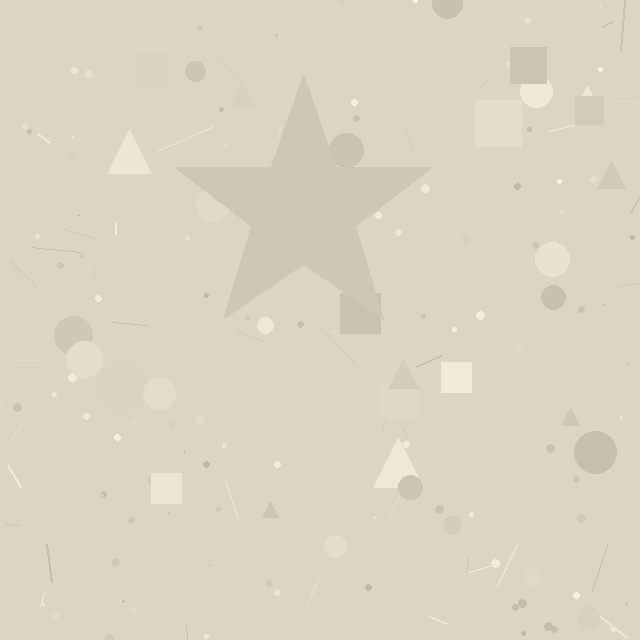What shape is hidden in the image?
A star is hidden in the image.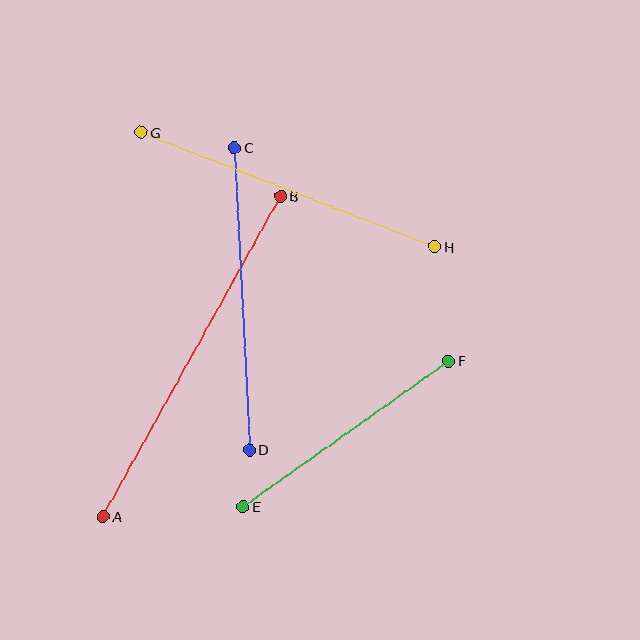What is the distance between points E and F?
The distance is approximately 252 pixels.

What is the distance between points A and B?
The distance is approximately 366 pixels.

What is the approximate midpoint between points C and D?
The midpoint is at approximately (242, 299) pixels.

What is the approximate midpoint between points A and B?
The midpoint is at approximately (192, 356) pixels.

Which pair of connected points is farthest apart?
Points A and B are farthest apart.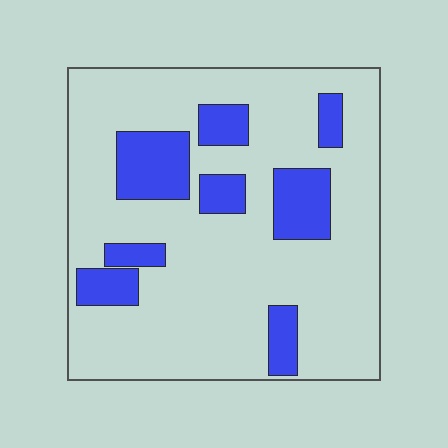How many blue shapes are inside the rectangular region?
8.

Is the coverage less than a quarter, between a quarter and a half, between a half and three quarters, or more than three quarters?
Less than a quarter.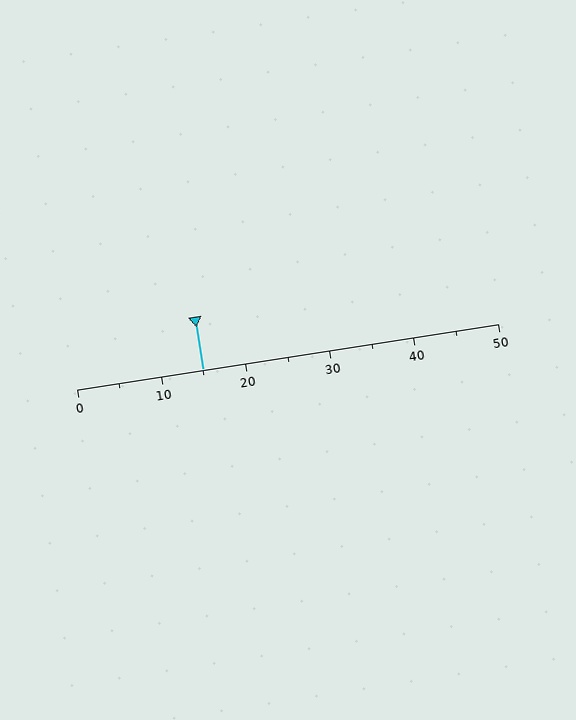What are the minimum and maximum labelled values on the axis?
The axis runs from 0 to 50.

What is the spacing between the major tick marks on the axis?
The major ticks are spaced 10 apart.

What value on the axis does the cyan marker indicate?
The marker indicates approximately 15.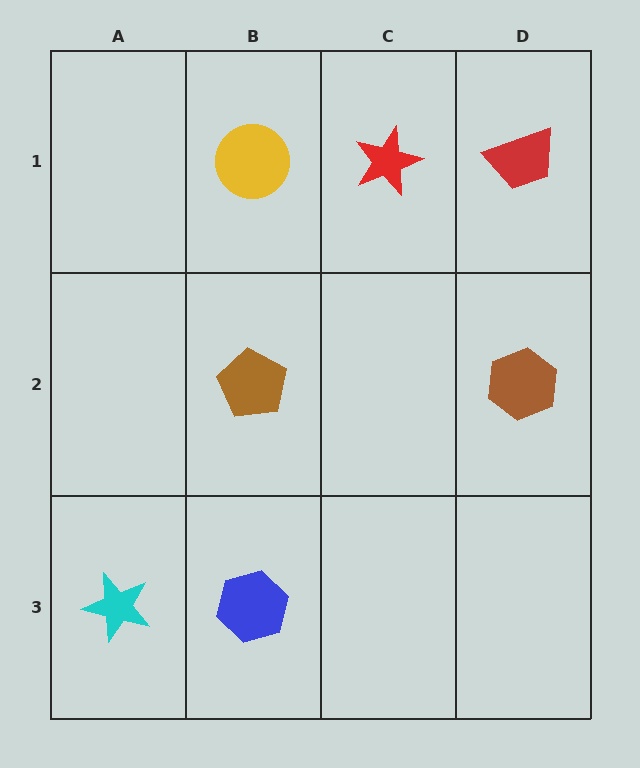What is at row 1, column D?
A red trapezoid.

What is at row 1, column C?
A red star.